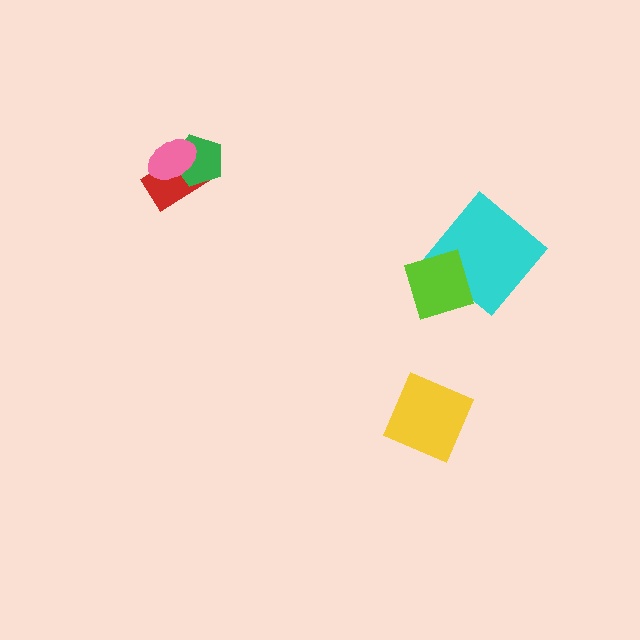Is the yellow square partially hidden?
No, no other shape covers it.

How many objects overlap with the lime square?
1 object overlaps with the lime square.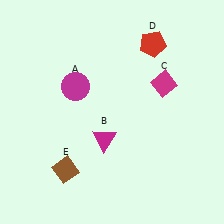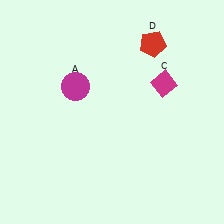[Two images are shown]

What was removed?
The magenta triangle (B), the brown diamond (E) were removed in Image 2.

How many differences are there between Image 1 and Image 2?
There are 2 differences between the two images.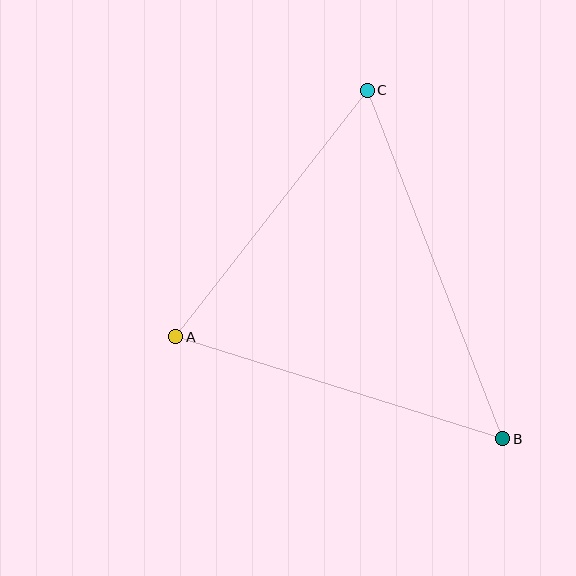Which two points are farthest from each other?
Points B and C are farthest from each other.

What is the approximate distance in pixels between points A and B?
The distance between A and B is approximately 343 pixels.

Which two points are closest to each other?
Points A and C are closest to each other.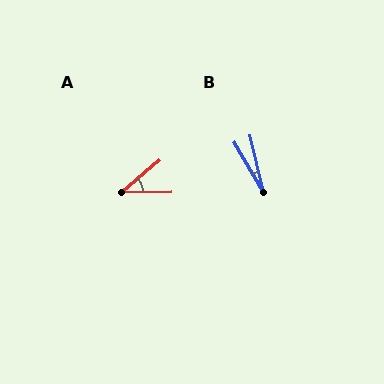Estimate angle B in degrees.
Approximately 17 degrees.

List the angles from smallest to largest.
B (17°), A (40°).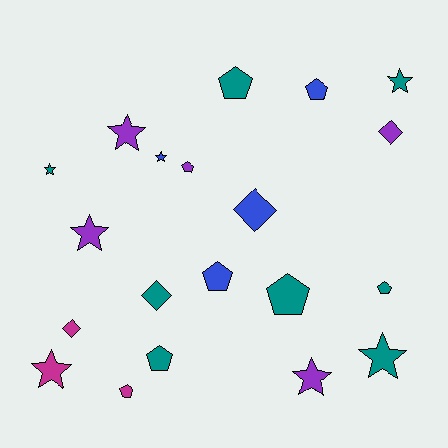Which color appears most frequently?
Teal, with 8 objects.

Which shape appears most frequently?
Star, with 8 objects.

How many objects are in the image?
There are 20 objects.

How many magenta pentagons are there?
There is 1 magenta pentagon.